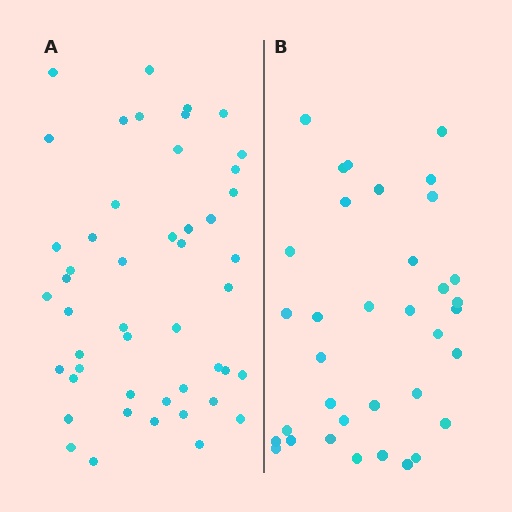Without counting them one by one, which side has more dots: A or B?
Region A (the left region) has more dots.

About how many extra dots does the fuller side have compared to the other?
Region A has approximately 15 more dots than region B.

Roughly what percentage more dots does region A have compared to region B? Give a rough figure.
About 35% more.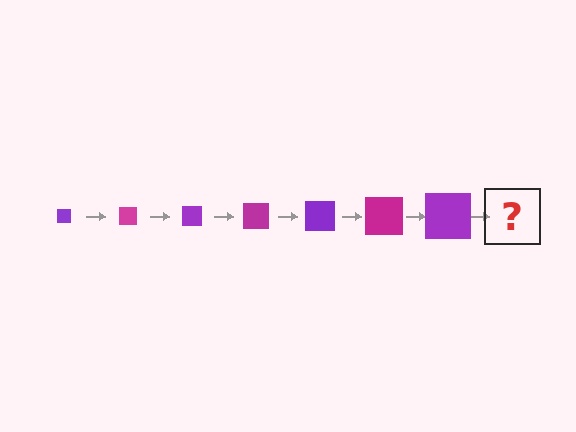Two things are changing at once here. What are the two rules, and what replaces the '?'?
The two rules are that the square grows larger each step and the color cycles through purple and magenta. The '?' should be a magenta square, larger than the previous one.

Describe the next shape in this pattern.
It should be a magenta square, larger than the previous one.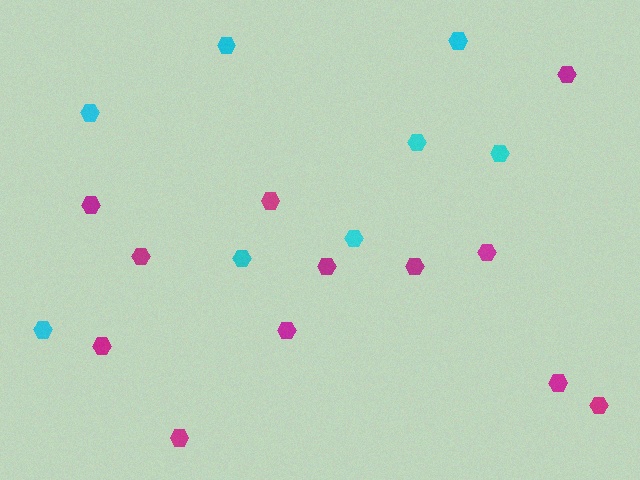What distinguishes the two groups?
There are 2 groups: one group of cyan hexagons (8) and one group of magenta hexagons (12).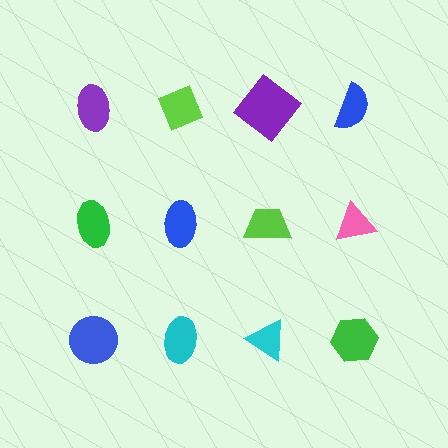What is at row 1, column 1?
A purple ellipse.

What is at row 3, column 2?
A cyan ellipse.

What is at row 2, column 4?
A pink triangle.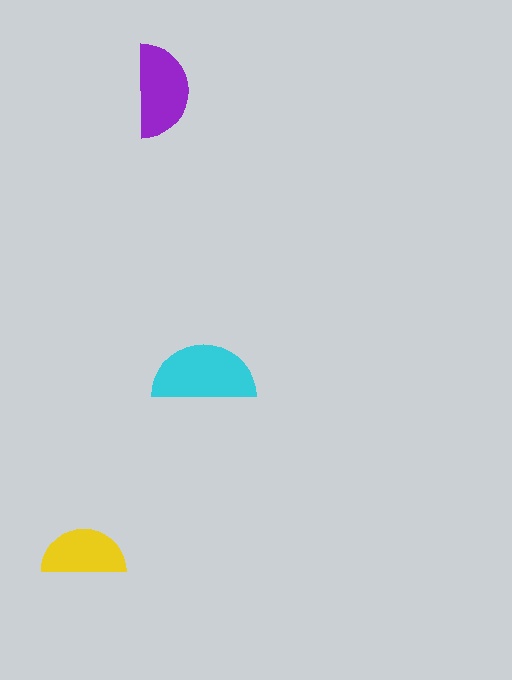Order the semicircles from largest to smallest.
the cyan one, the purple one, the yellow one.